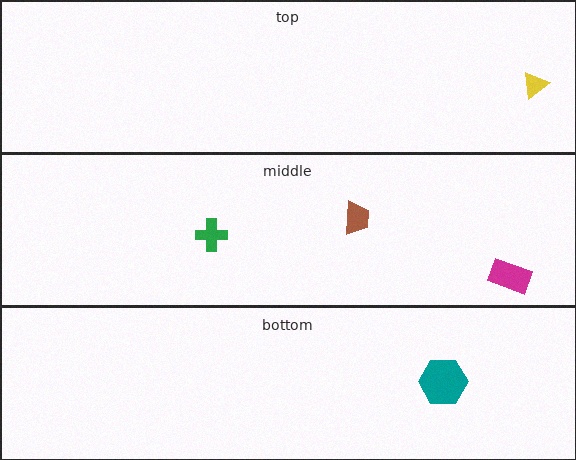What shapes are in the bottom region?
The teal hexagon.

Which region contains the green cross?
The middle region.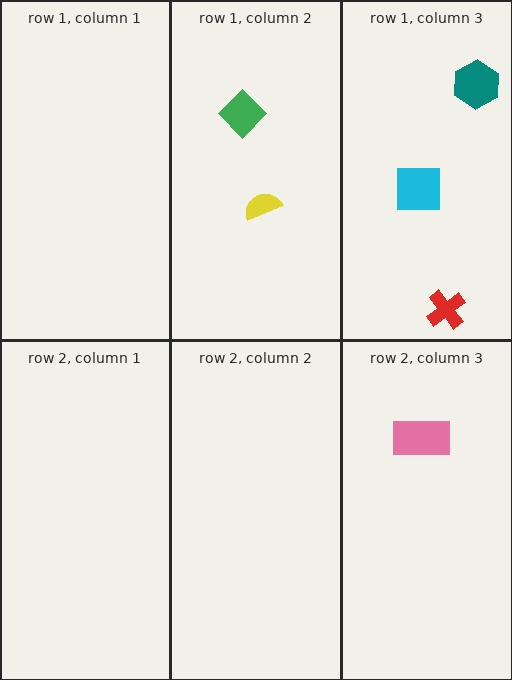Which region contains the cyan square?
The row 1, column 3 region.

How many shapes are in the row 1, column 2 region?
2.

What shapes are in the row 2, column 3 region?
The pink rectangle.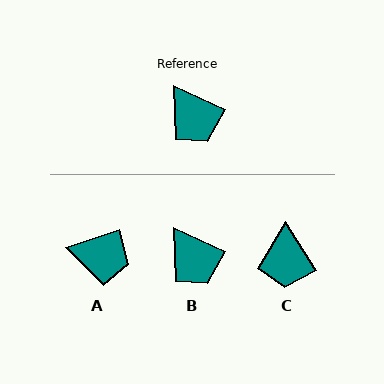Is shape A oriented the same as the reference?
No, it is off by about 43 degrees.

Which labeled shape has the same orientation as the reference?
B.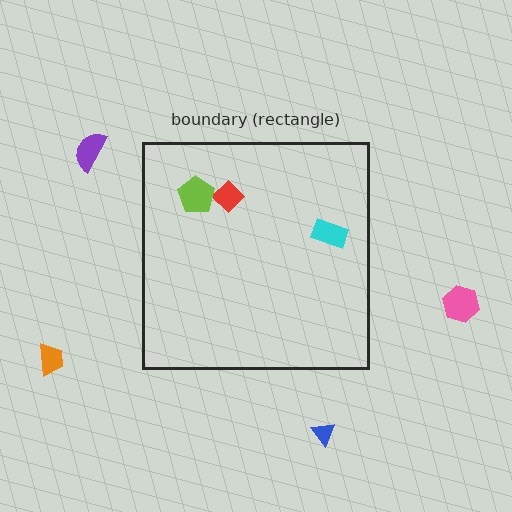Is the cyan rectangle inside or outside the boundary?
Inside.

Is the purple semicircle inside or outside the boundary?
Outside.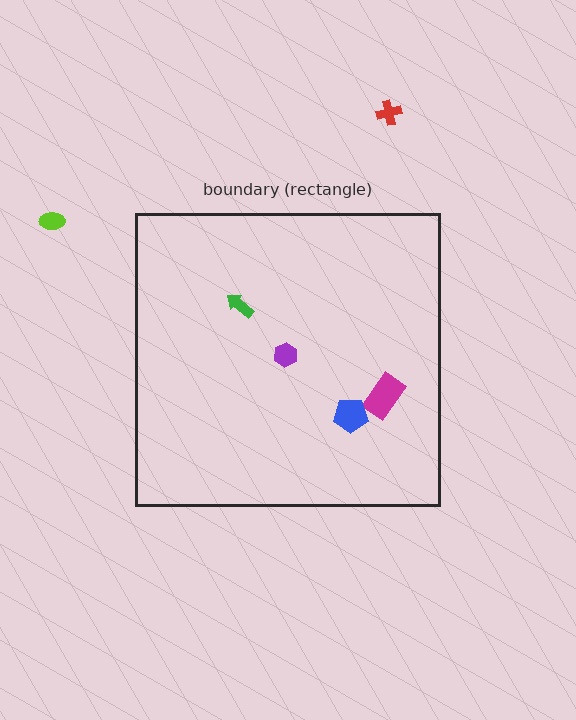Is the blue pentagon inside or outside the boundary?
Inside.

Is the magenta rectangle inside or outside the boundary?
Inside.